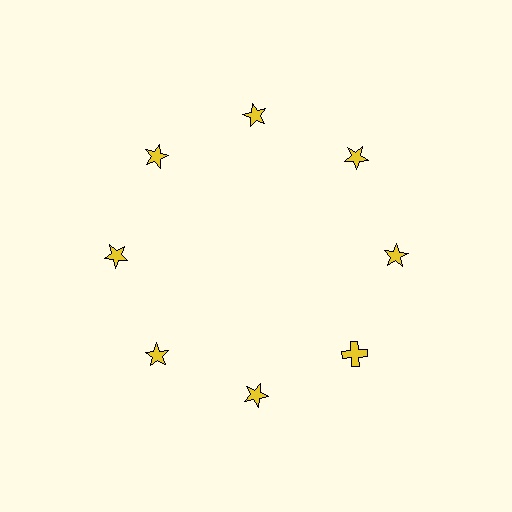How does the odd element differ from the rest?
It has a different shape: cross instead of star.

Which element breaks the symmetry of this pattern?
The yellow cross at roughly the 4 o'clock position breaks the symmetry. All other shapes are yellow stars.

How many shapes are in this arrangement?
There are 8 shapes arranged in a ring pattern.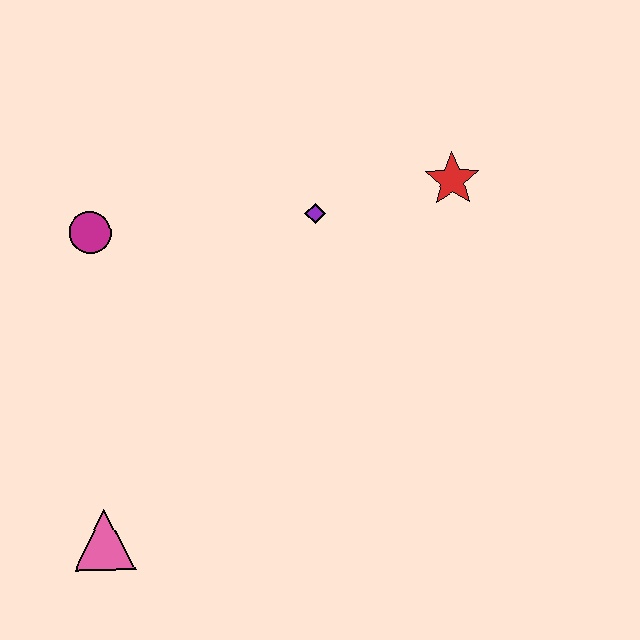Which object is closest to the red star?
The purple diamond is closest to the red star.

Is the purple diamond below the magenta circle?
No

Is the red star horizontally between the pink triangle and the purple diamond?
No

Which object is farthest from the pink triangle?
The red star is farthest from the pink triangle.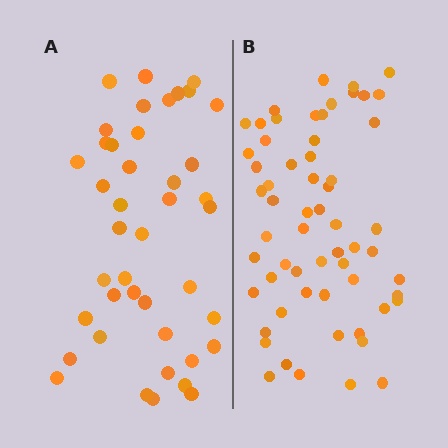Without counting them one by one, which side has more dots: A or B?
Region B (the right region) has more dots.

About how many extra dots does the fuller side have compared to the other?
Region B has approximately 20 more dots than region A.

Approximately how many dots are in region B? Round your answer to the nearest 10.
About 60 dots.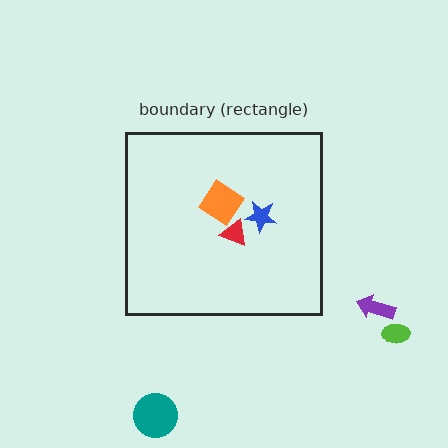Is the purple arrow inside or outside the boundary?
Outside.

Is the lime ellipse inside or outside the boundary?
Outside.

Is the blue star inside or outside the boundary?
Inside.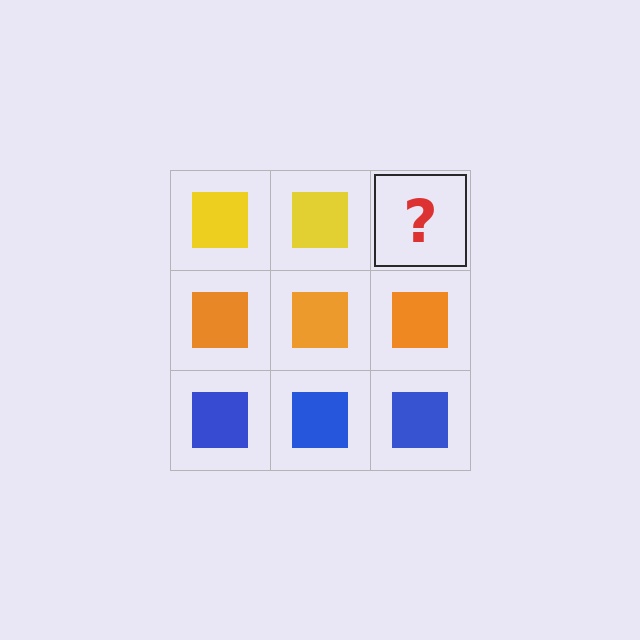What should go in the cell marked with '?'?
The missing cell should contain a yellow square.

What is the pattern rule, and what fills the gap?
The rule is that each row has a consistent color. The gap should be filled with a yellow square.